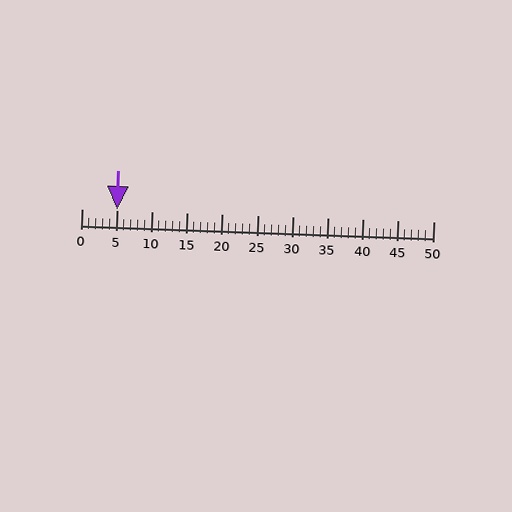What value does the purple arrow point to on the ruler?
The purple arrow points to approximately 5.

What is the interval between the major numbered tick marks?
The major tick marks are spaced 5 units apart.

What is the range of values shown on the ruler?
The ruler shows values from 0 to 50.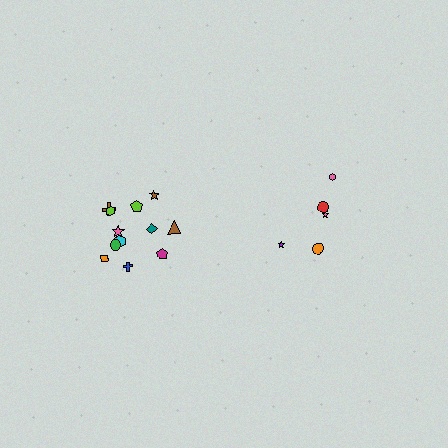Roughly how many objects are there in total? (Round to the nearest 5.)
Roughly 15 objects in total.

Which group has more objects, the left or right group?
The left group.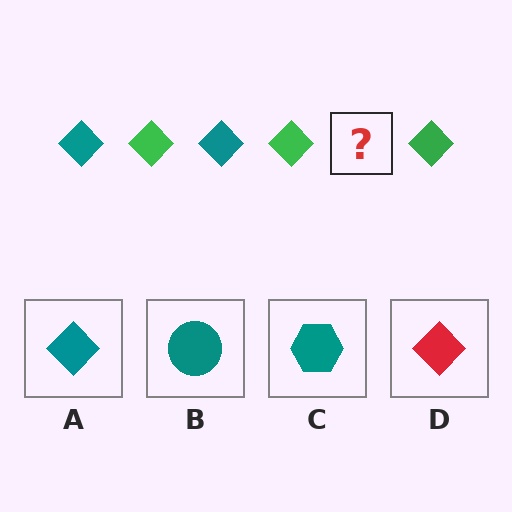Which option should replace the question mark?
Option A.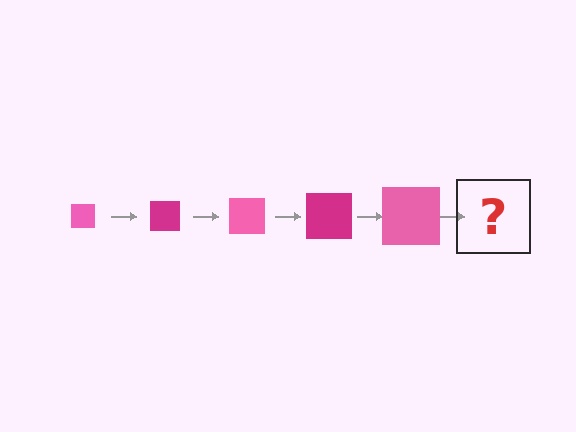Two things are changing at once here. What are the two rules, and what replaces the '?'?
The two rules are that the square grows larger each step and the color cycles through pink and magenta. The '?' should be a magenta square, larger than the previous one.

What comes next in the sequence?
The next element should be a magenta square, larger than the previous one.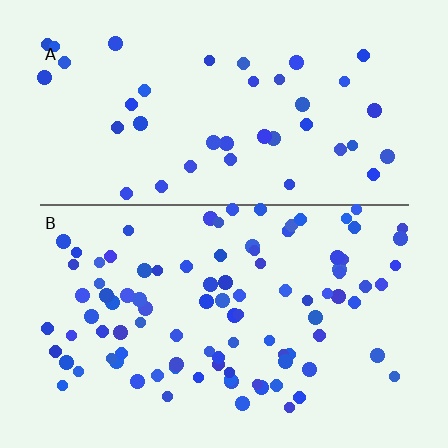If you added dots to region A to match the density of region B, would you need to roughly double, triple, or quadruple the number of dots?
Approximately double.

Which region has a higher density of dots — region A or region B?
B (the bottom).